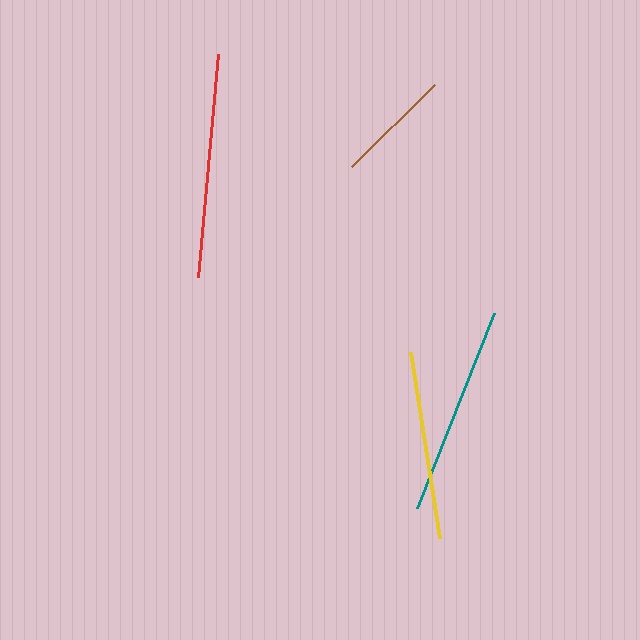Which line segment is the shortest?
The brown line is the shortest at approximately 117 pixels.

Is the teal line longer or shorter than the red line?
The red line is longer than the teal line.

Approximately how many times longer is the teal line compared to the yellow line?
The teal line is approximately 1.1 times the length of the yellow line.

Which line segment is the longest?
The red line is the longest at approximately 224 pixels.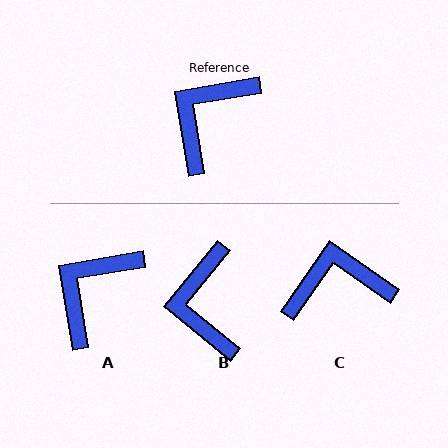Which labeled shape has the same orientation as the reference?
A.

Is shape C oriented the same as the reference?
No, it is off by about 44 degrees.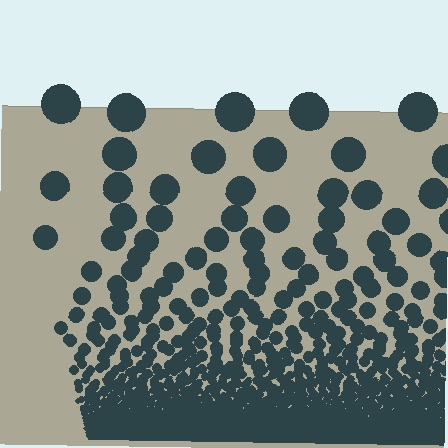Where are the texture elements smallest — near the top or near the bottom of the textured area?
Near the bottom.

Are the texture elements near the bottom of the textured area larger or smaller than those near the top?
Smaller. The gradient is inverted — elements near the bottom are smaller and denser.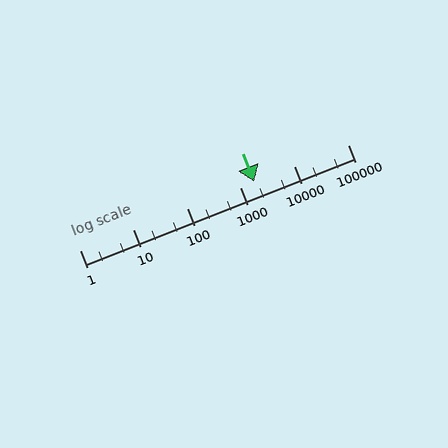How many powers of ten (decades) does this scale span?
The scale spans 5 decades, from 1 to 100000.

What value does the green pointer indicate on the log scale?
The pointer indicates approximately 1800.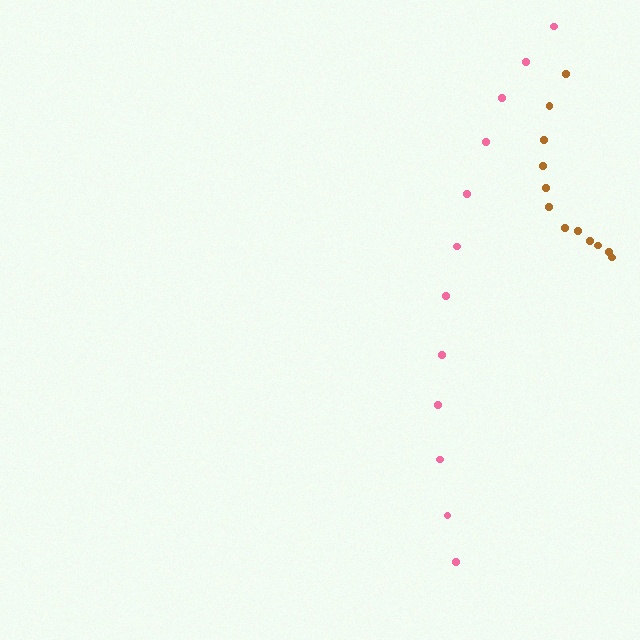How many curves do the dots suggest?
There are 2 distinct paths.